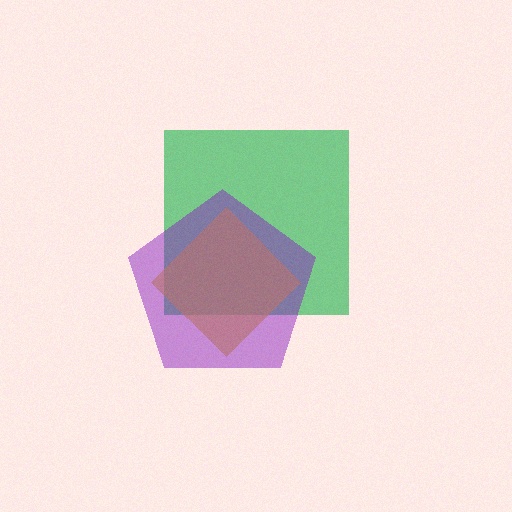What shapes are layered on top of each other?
The layered shapes are: a green square, a yellow diamond, a purple pentagon.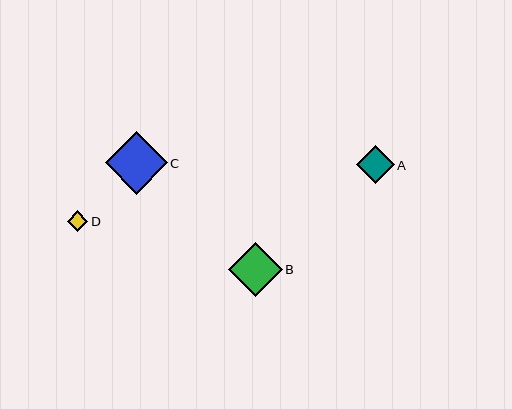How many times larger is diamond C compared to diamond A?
Diamond C is approximately 1.6 times the size of diamond A.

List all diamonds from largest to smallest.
From largest to smallest: C, B, A, D.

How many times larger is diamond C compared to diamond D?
Diamond C is approximately 3.0 times the size of diamond D.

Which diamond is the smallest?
Diamond D is the smallest with a size of approximately 21 pixels.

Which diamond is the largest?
Diamond C is the largest with a size of approximately 62 pixels.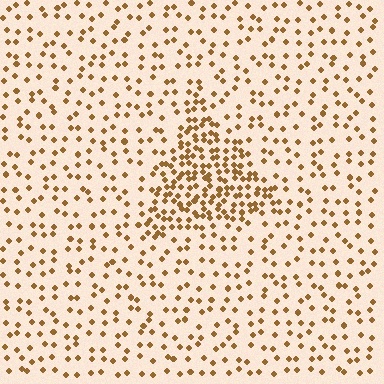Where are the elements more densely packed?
The elements are more densely packed inside the triangle boundary.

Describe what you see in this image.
The image contains small brown elements arranged at two different densities. A triangle-shaped region is visible where the elements are more densely packed than the surrounding area.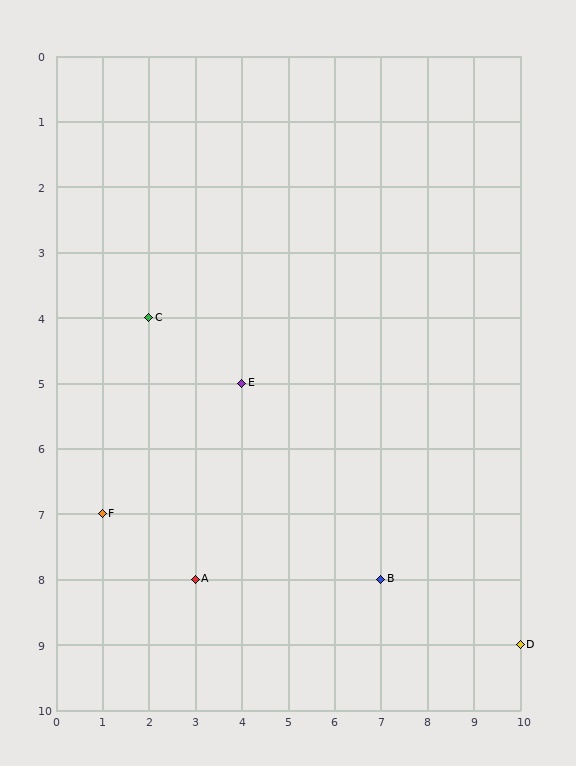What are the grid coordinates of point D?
Point D is at grid coordinates (10, 9).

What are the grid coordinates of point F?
Point F is at grid coordinates (1, 7).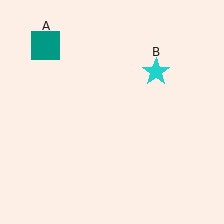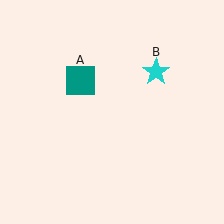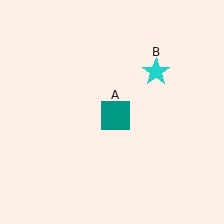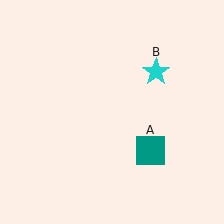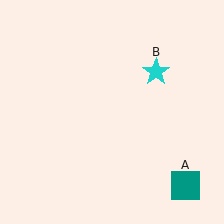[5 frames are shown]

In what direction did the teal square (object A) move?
The teal square (object A) moved down and to the right.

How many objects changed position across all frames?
1 object changed position: teal square (object A).